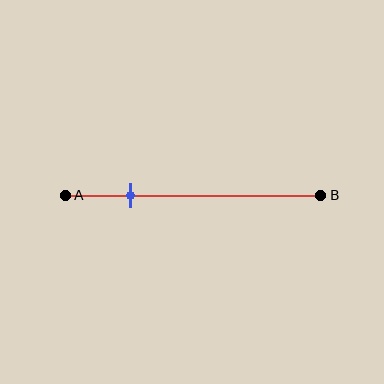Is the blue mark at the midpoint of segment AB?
No, the mark is at about 25% from A, not at the 50% midpoint.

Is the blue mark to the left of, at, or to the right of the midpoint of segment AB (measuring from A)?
The blue mark is to the left of the midpoint of segment AB.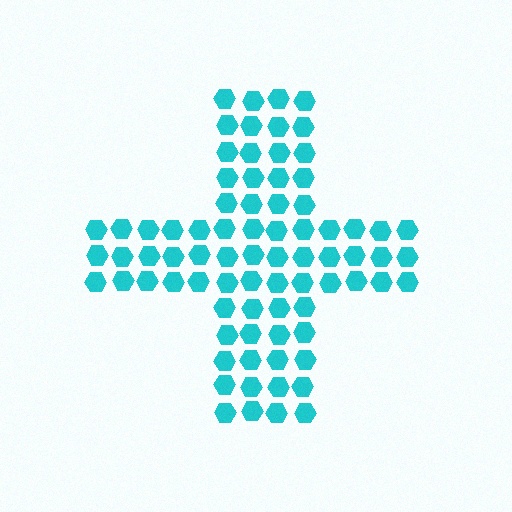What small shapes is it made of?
It is made of small hexagons.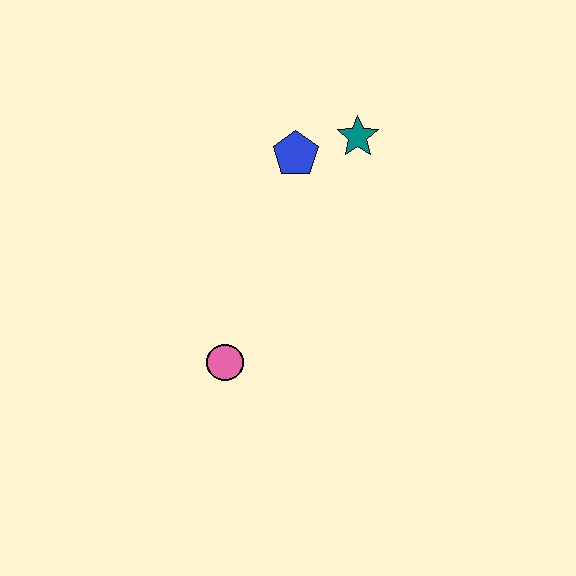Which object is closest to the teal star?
The blue pentagon is closest to the teal star.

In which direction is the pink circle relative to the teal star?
The pink circle is below the teal star.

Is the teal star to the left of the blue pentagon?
No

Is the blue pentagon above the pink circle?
Yes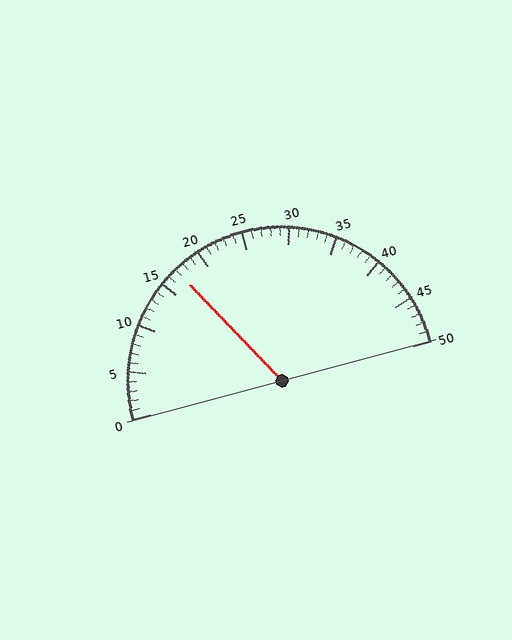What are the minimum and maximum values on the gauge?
The gauge ranges from 0 to 50.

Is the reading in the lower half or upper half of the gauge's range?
The reading is in the lower half of the range (0 to 50).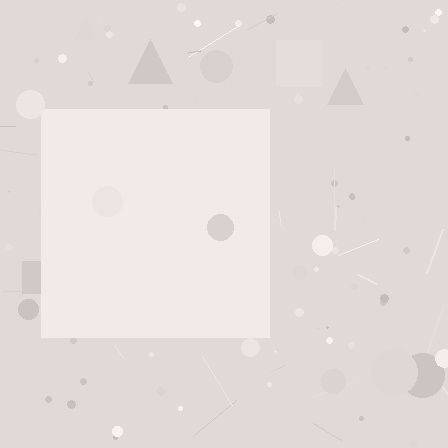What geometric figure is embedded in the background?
A square is embedded in the background.